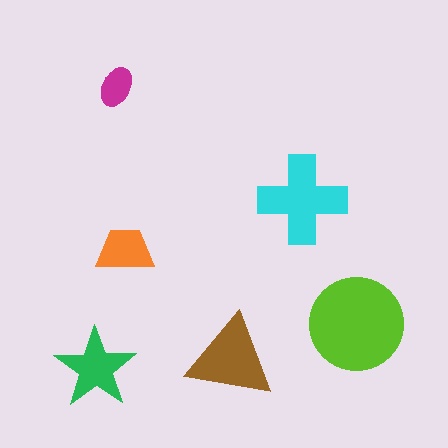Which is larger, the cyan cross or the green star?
The cyan cross.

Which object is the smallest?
The magenta ellipse.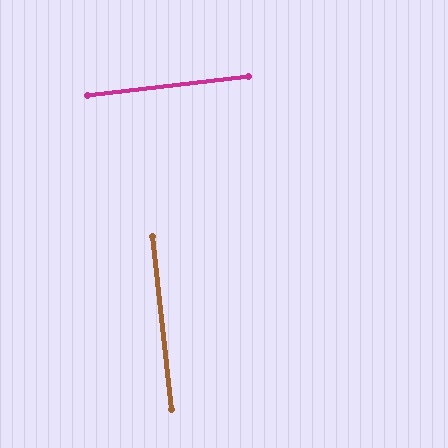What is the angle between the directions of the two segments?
Approximately 89 degrees.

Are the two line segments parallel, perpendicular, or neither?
Perpendicular — they meet at approximately 89°.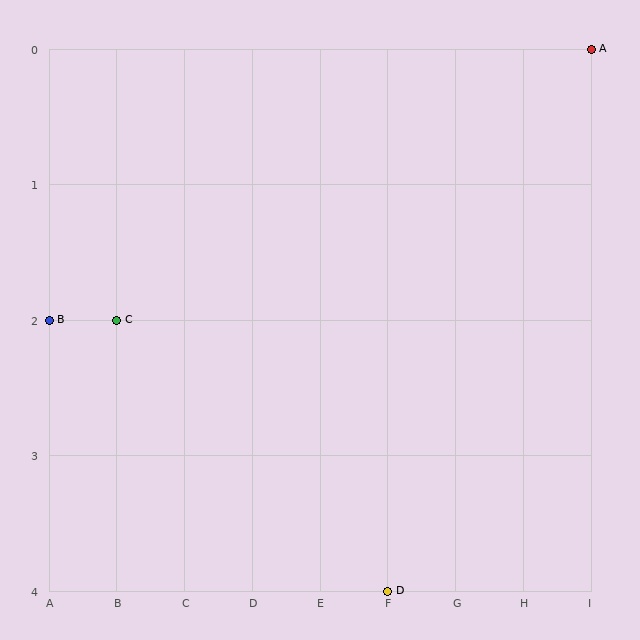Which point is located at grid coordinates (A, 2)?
Point B is at (A, 2).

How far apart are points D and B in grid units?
Points D and B are 5 columns and 2 rows apart (about 5.4 grid units diagonally).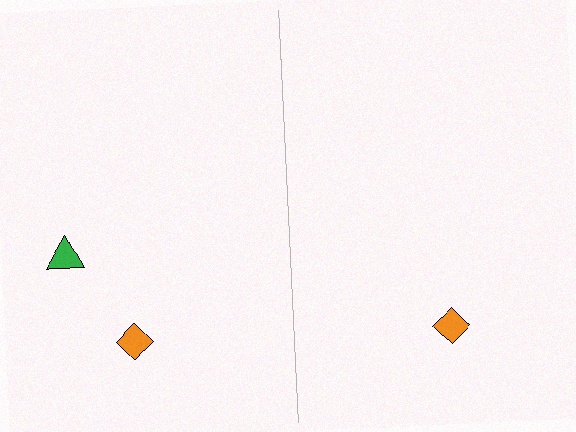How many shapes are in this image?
There are 3 shapes in this image.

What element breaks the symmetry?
A green triangle is missing from the right side.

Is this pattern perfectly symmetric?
No, the pattern is not perfectly symmetric. A green triangle is missing from the right side.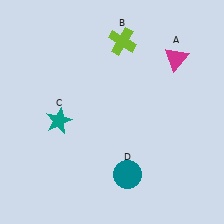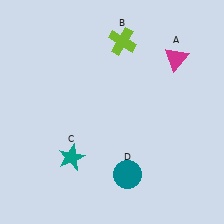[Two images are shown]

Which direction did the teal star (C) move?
The teal star (C) moved down.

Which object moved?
The teal star (C) moved down.